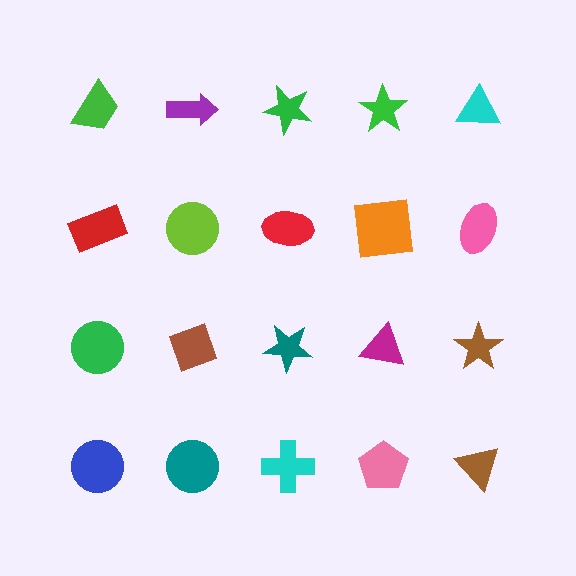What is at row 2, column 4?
An orange square.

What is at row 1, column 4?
A green star.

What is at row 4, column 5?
A brown triangle.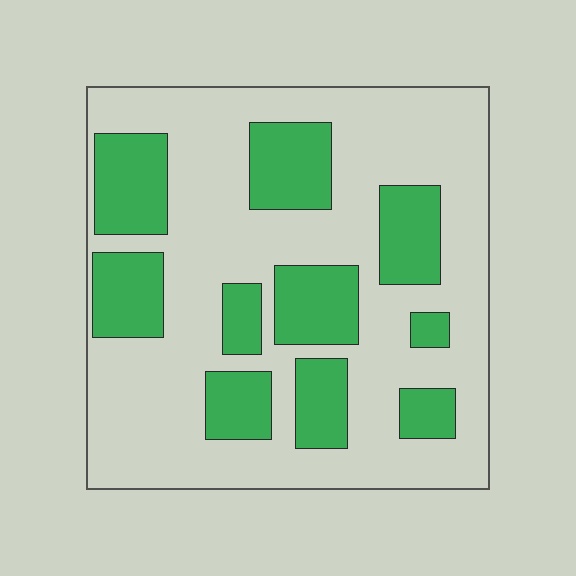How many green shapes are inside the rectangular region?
10.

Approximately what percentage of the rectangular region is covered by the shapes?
Approximately 30%.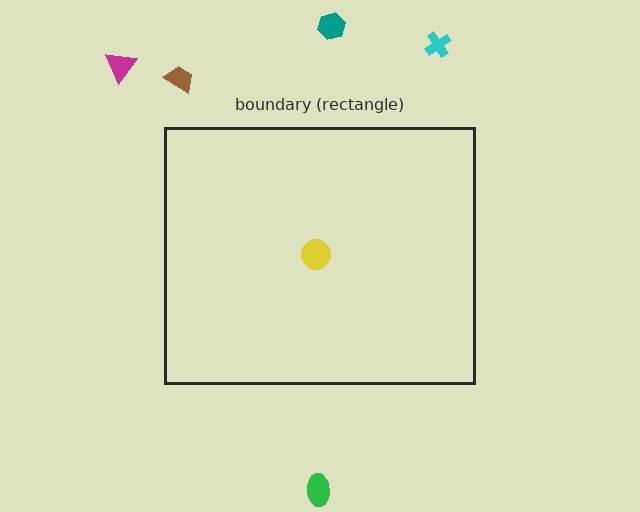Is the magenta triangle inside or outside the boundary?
Outside.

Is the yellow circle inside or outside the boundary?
Inside.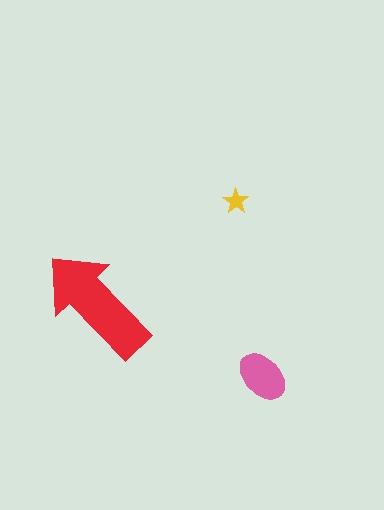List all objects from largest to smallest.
The red arrow, the pink ellipse, the yellow star.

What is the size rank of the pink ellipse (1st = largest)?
2nd.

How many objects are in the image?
There are 3 objects in the image.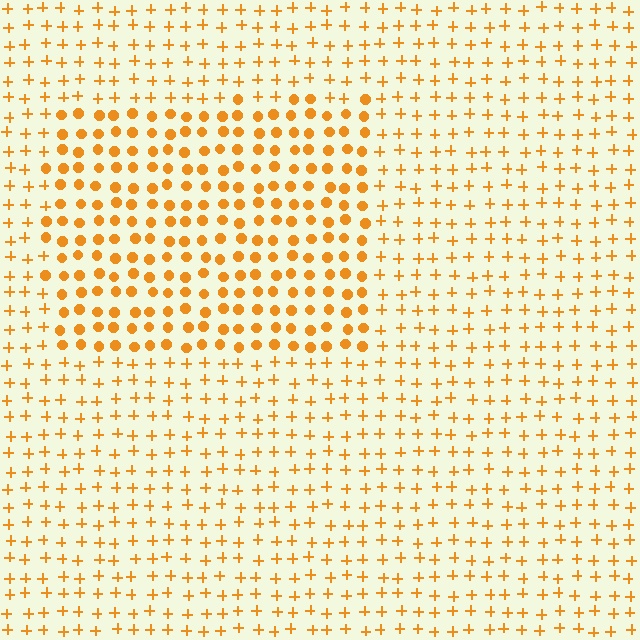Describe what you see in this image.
The image is filled with small orange elements arranged in a uniform grid. A rectangle-shaped region contains circles, while the surrounding area contains plus signs. The boundary is defined purely by the change in element shape.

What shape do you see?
I see a rectangle.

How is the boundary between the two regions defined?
The boundary is defined by a change in element shape: circles inside vs. plus signs outside. All elements share the same color and spacing.